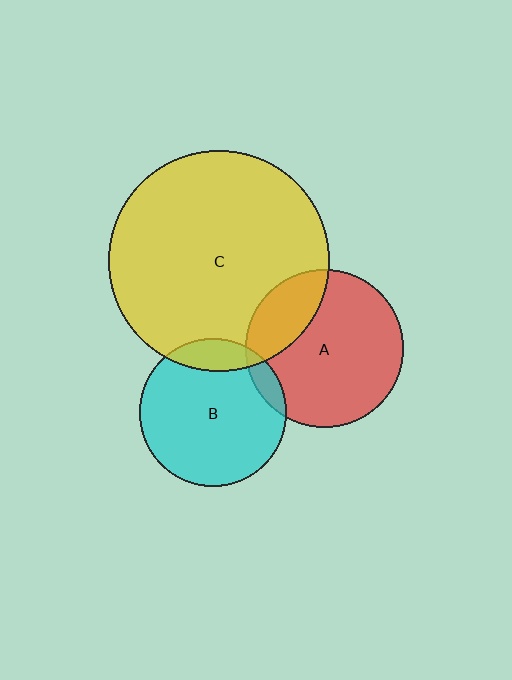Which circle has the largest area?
Circle C (yellow).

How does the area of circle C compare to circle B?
Approximately 2.3 times.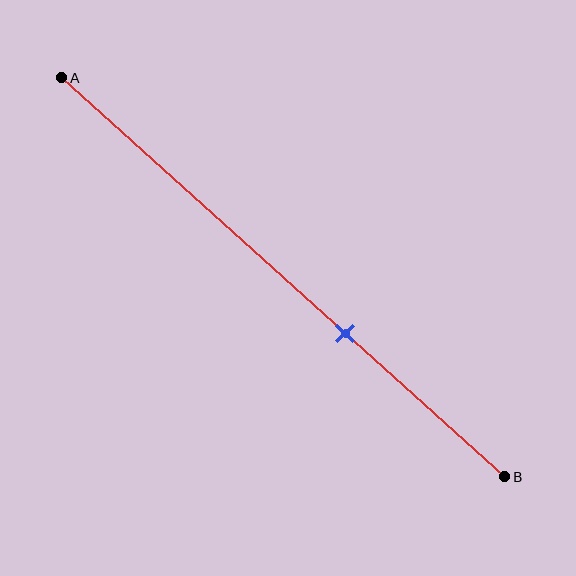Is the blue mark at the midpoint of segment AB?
No, the mark is at about 65% from A, not at the 50% midpoint.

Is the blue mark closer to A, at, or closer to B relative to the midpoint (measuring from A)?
The blue mark is closer to point B than the midpoint of segment AB.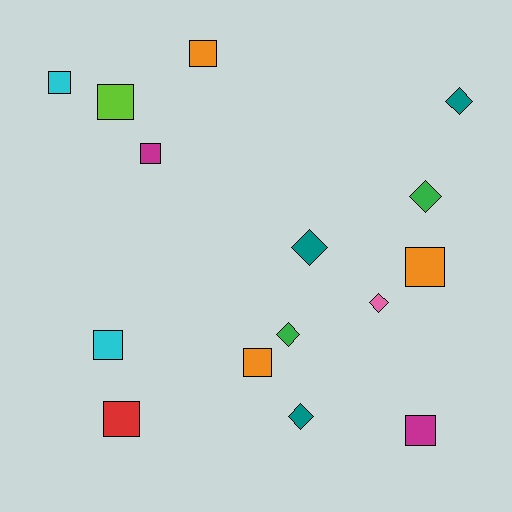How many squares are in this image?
There are 9 squares.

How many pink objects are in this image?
There is 1 pink object.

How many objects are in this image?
There are 15 objects.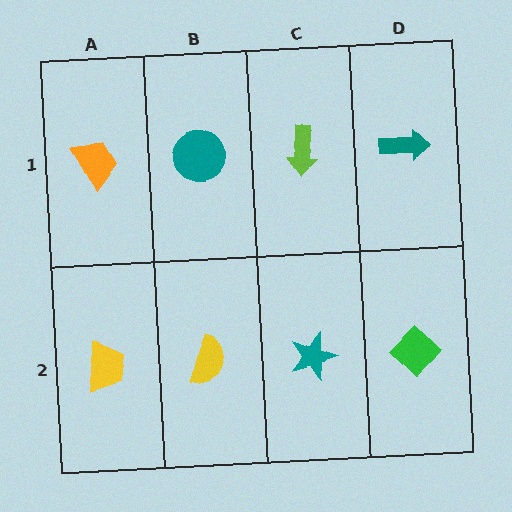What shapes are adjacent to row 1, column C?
A teal star (row 2, column C), a teal circle (row 1, column B), a teal arrow (row 1, column D).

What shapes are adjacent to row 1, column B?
A yellow semicircle (row 2, column B), an orange trapezoid (row 1, column A), a lime arrow (row 1, column C).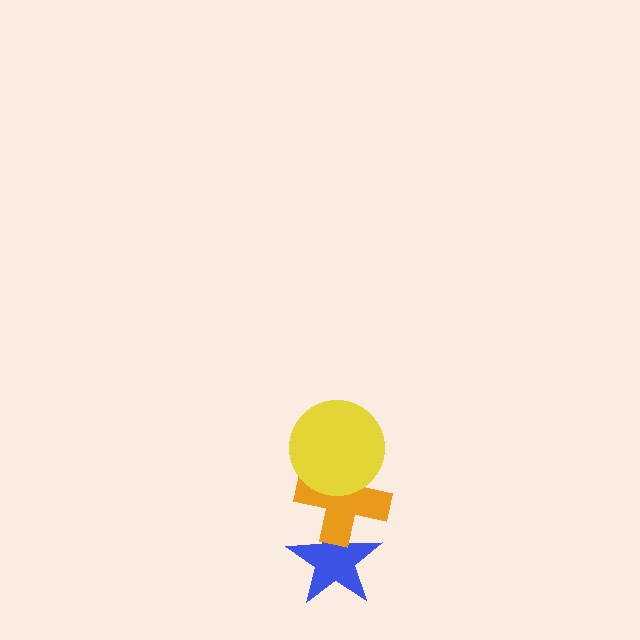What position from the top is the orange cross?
The orange cross is 2nd from the top.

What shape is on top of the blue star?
The orange cross is on top of the blue star.